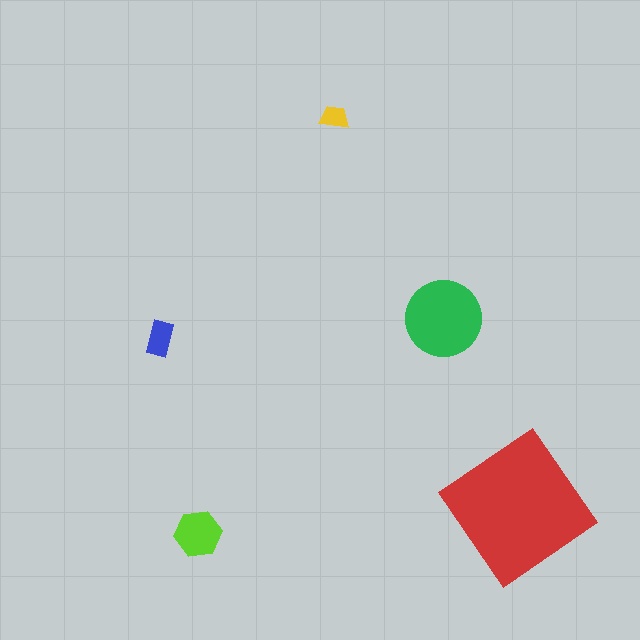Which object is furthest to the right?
The red diamond is rightmost.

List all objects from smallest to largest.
The yellow trapezoid, the blue rectangle, the lime hexagon, the green circle, the red diamond.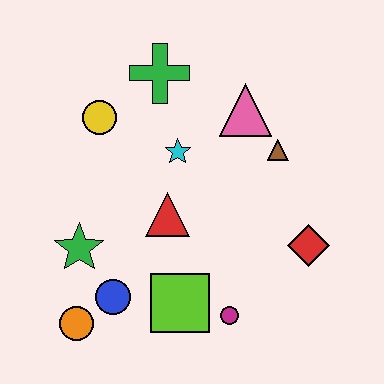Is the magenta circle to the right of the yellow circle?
Yes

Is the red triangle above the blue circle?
Yes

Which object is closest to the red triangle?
The cyan star is closest to the red triangle.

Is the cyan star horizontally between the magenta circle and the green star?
Yes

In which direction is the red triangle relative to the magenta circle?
The red triangle is above the magenta circle.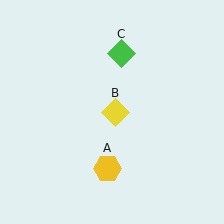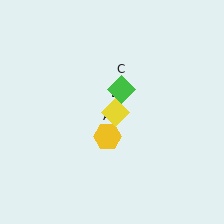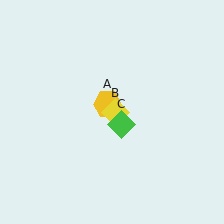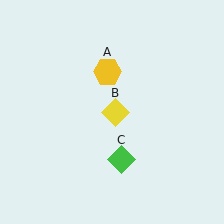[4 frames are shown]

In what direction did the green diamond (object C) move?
The green diamond (object C) moved down.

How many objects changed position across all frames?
2 objects changed position: yellow hexagon (object A), green diamond (object C).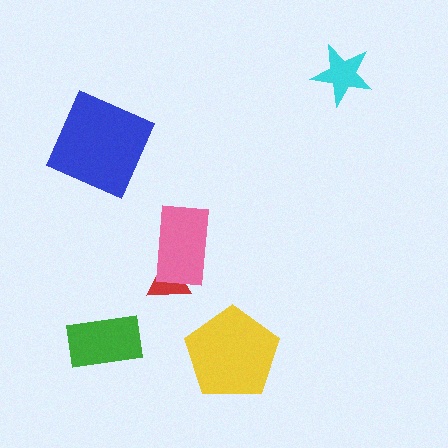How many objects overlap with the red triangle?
1 object overlaps with the red triangle.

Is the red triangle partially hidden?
Yes, it is partially covered by another shape.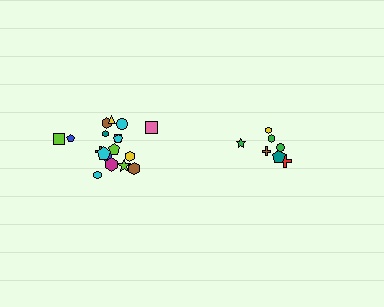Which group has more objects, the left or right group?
The left group.